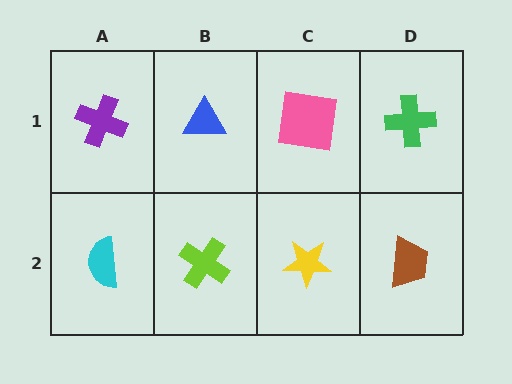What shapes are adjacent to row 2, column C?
A pink square (row 1, column C), a lime cross (row 2, column B), a brown trapezoid (row 2, column D).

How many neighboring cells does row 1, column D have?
2.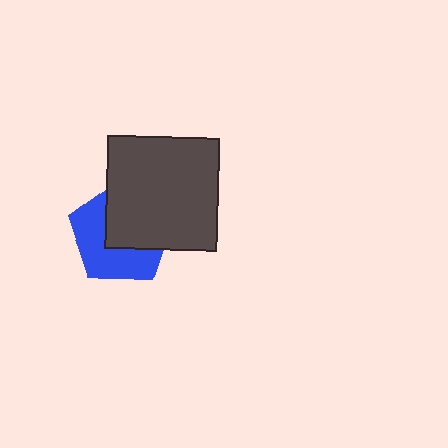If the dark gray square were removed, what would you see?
You would see the complete blue pentagon.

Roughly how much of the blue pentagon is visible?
About half of it is visible (roughly 51%).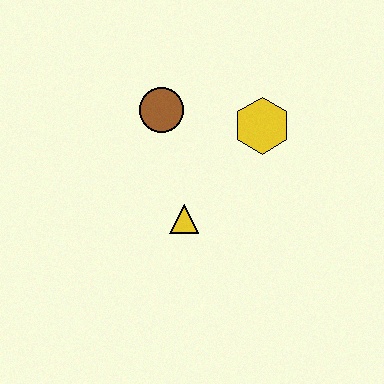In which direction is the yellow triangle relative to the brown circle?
The yellow triangle is below the brown circle.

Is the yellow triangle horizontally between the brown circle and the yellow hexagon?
Yes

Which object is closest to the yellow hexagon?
The brown circle is closest to the yellow hexagon.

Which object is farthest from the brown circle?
The yellow triangle is farthest from the brown circle.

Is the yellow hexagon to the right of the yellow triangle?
Yes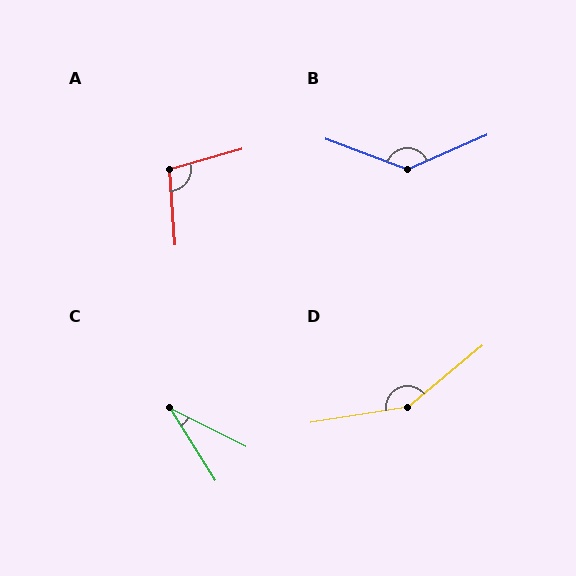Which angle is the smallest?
C, at approximately 31 degrees.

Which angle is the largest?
D, at approximately 149 degrees.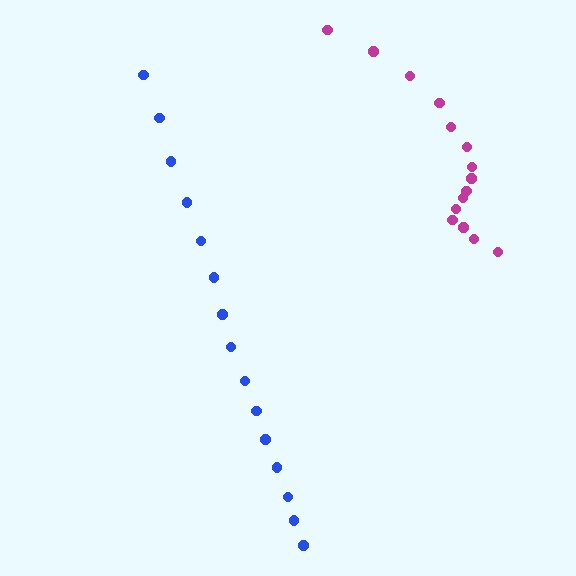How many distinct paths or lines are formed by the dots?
There are 2 distinct paths.